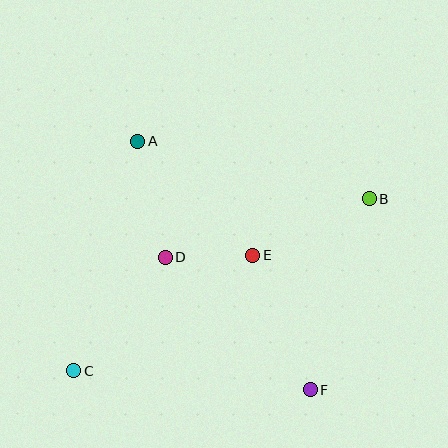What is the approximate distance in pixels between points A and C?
The distance between A and C is approximately 238 pixels.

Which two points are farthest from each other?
Points B and C are farthest from each other.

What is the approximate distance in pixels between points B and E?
The distance between B and E is approximately 129 pixels.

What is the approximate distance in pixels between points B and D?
The distance between B and D is approximately 212 pixels.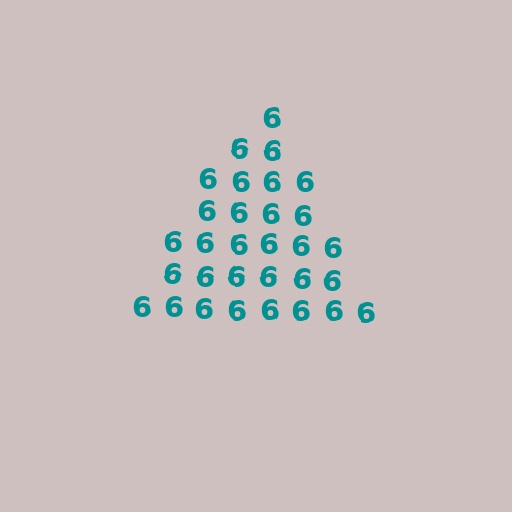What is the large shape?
The large shape is a triangle.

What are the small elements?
The small elements are digit 6's.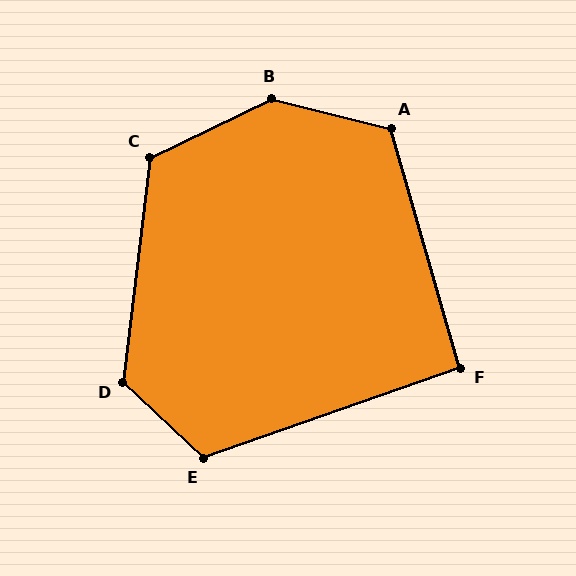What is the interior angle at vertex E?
Approximately 117 degrees (obtuse).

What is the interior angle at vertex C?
Approximately 123 degrees (obtuse).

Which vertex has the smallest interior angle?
F, at approximately 93 degrees.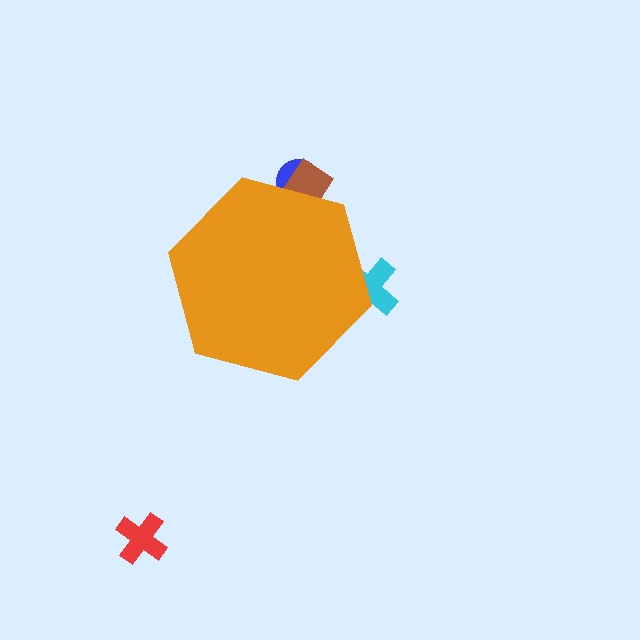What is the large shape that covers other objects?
An orange hexagon.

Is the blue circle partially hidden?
Yes, the blue circle is partially hidden behind the orange hexagon.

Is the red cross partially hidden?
No, the red cross is fully visible.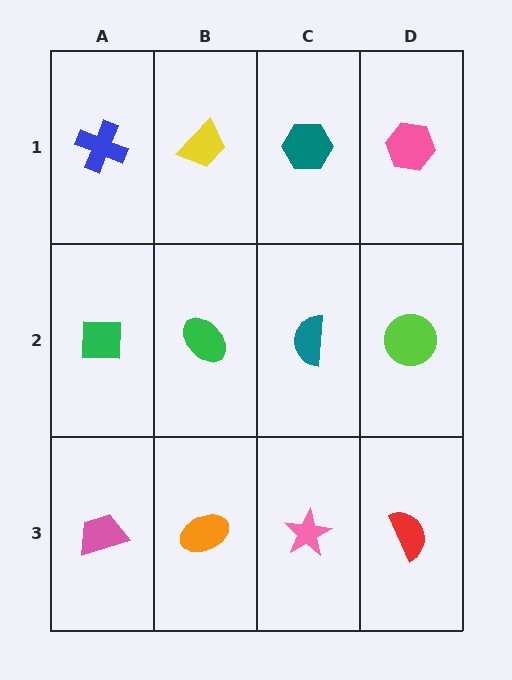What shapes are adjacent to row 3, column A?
A green square (row 2, column A), an orange ellipse (row 3, column B).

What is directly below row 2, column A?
A pink trapezoid.